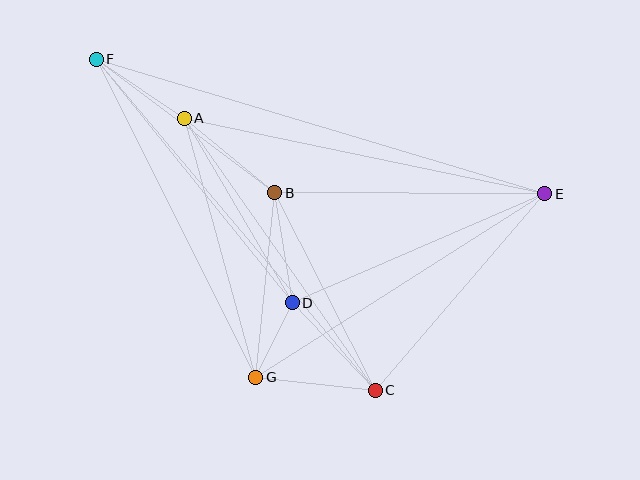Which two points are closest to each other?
Points D and G are closest to each other.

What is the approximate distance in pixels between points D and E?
The distance between D and E is approximately 275 pixels.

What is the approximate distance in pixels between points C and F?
The distance between C and F is approximately 433 pixels.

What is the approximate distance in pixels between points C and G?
The distance between C and G is approximately 120 pixels.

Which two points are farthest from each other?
Points E and F are farthest from each other.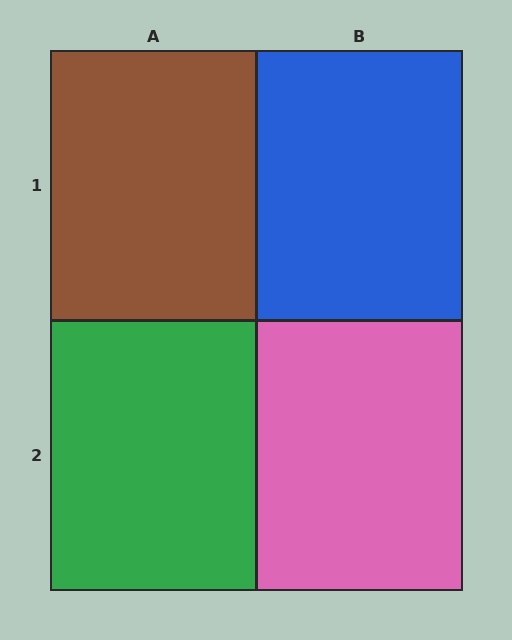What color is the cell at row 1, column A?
Brown.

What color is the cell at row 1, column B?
Blue.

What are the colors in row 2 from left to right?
Green, pink.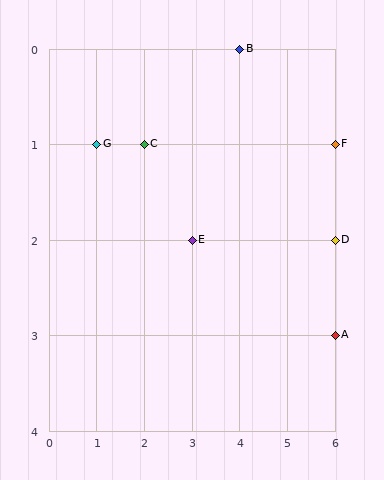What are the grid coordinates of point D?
Point D is at grid coordinates (6, 2).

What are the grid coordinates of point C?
Point C is at grid coordinates (2, 1).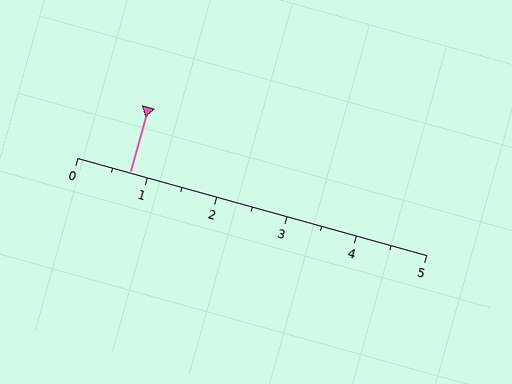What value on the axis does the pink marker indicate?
The marker indicates approximately 0.8.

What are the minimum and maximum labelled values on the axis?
The axis runs from 0 to 5.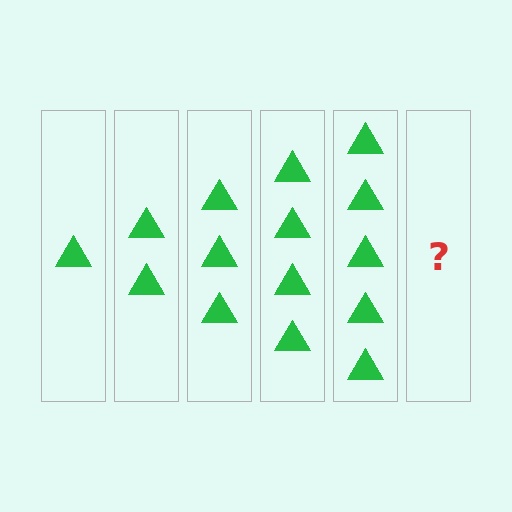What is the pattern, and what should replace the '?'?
The pattern is that each step adds one more triangle. The '?' should be 6 triangles.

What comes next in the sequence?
The next element should be 6 triangles.